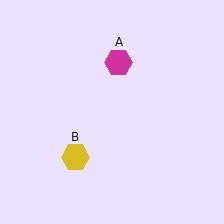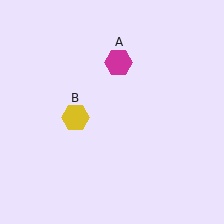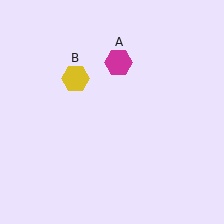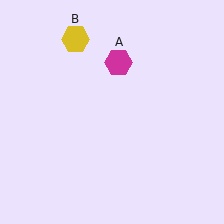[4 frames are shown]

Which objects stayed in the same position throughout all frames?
Magenta hexagon (object A) remained stationary.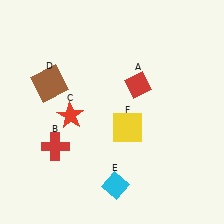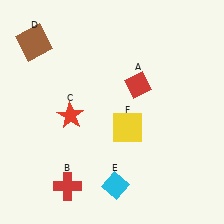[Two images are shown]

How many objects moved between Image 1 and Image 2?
2 objects moved between the two images.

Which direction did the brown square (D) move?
The brown square (D) moved up.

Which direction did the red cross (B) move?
The red cross (B) moved down.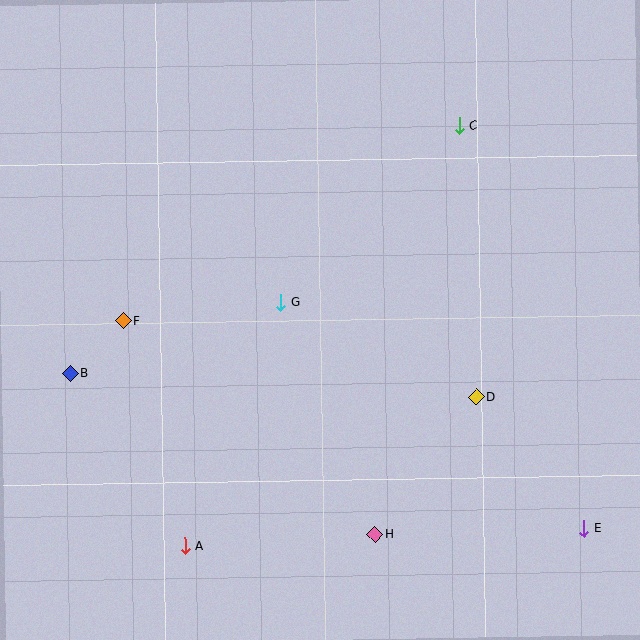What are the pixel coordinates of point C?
Point C is at (459, 126).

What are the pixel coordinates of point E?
Point E is at (584, 528).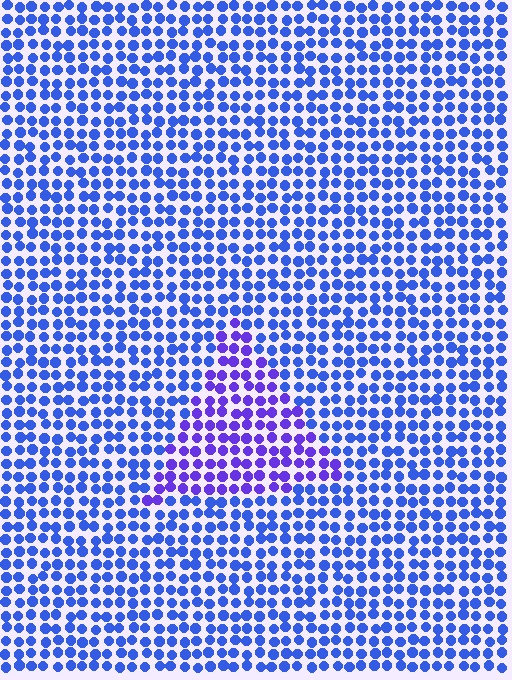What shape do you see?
I see a triangle.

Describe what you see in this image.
The image is filled with small blue elements in a uniform arrangement. A triangle-shaped region is visible where the elements are tinted to a slightly different hue, forming a subtle color boundary.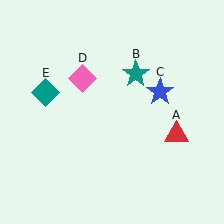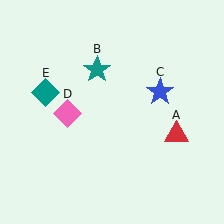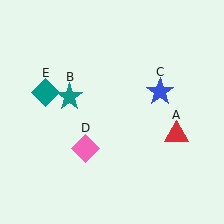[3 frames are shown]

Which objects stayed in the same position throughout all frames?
Red triangle (object A) and blue star (object C) and teal diamond (object E) remained stationary.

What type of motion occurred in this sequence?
The teal star (object B), pink diamond (object D) rotated counterclockwise around the center of the scene.